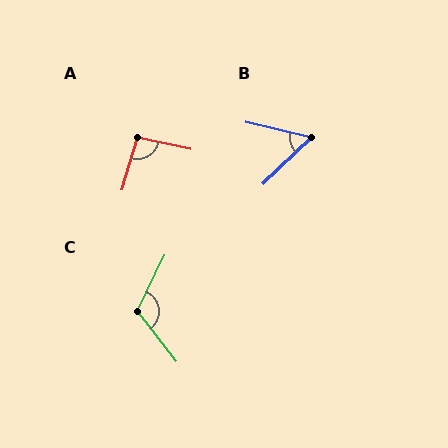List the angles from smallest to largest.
B (57°), A (94°), C (117°).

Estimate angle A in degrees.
Approximately 94 degrees.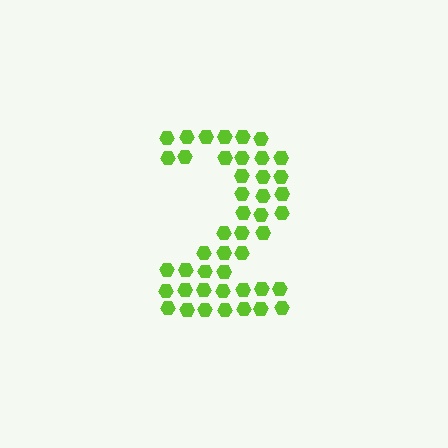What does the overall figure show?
The overall figure shows the digit 2.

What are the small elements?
The small elements are hexagons.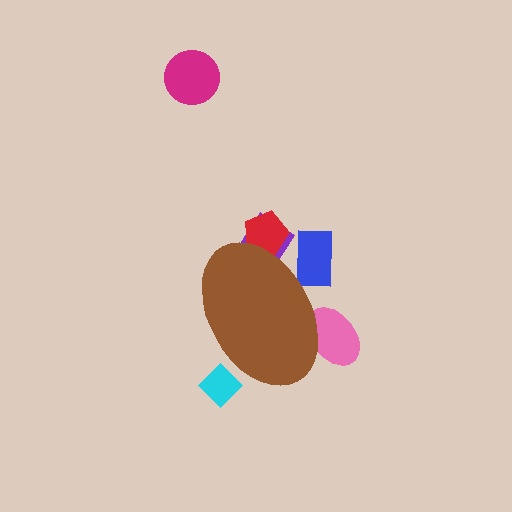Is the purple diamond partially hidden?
Yes, the purple diamond is partially hidden behind the brown ellipse.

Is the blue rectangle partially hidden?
Yes, the blue rectangle is partially hidden behind the brown ellipse.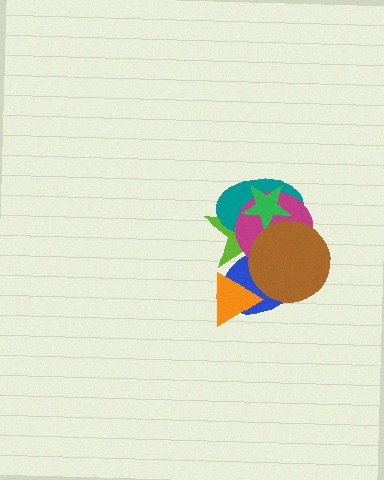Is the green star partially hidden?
Yes, it is partially covered by another shape.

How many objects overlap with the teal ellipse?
5 objects overlap with the teal ellipse.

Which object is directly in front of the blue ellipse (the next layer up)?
The lime star is directly in front of the blue ellipse.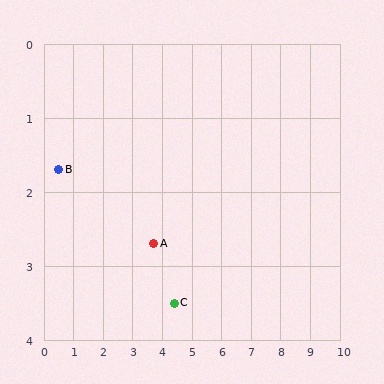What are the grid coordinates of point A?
Point A is at approximately (3.7, 2.7).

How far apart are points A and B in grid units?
Points A and B are about 3.4 grid units apart.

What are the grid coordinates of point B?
Point B is at approximately (0.5, 1.7).